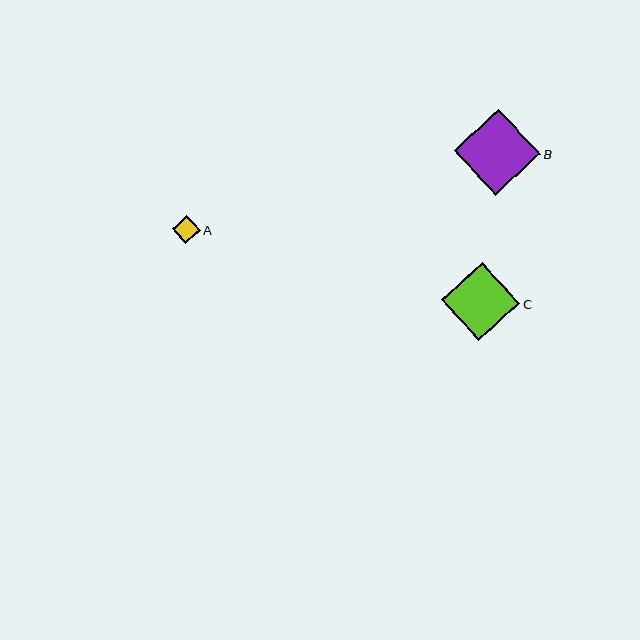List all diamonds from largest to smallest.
From largest to smallest: B, C, A.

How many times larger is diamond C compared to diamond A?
Diamond C is approximately 2.8 times the size of diamond A.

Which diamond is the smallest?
Diamond A is the smallest with a size of approximately 28 pixels.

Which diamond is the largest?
Diamond B is the largest with a size of approximately 86 pixels.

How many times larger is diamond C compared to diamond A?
Diamond C is approximately 2.8 times the size of diamond A.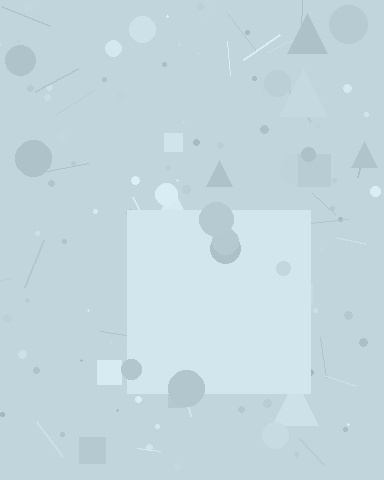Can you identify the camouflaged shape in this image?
The camouflaged shape is a square.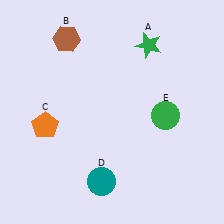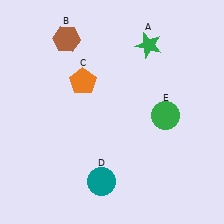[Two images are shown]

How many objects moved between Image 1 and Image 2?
1 object moved between the two images.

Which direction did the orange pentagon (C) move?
The orange pentagon (C) moved up.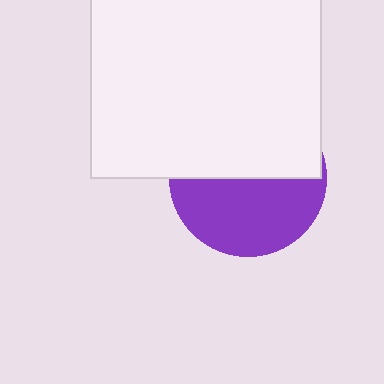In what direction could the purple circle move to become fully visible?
The purple circle could move down. That would shift it out from behind the white square entirely.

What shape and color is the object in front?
The object in front is a white square.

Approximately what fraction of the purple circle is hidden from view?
Roughly 51% of the purple circle is hidden behind the white square.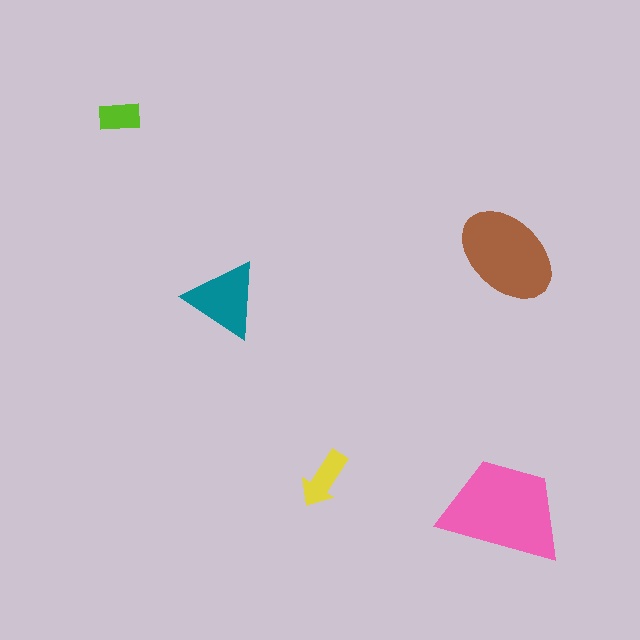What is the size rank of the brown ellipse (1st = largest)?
2nd.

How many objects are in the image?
There are 5 objects in the image.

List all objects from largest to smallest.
The pink trapezoid, the brown ellipse, the teal triangle, the yellow arrow, the lime rectangle.